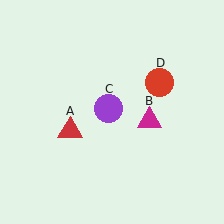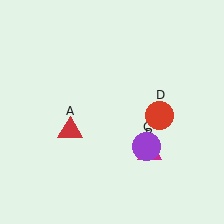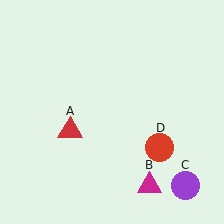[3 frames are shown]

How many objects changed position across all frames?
3 objects changed position: magenta triangle (object B), purple circle (object C), red circle (object D).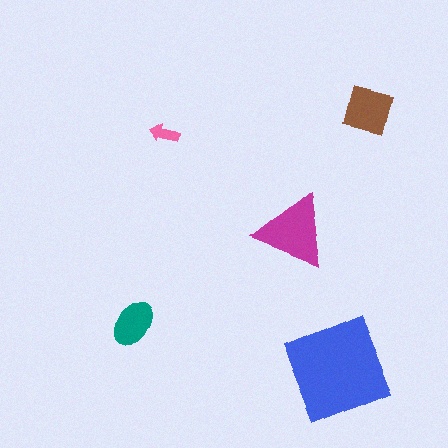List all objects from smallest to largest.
The pink arrow, the teal ellipse, the brown square, the magenta triangle, the blue square.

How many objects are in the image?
There are 5 objects in the image.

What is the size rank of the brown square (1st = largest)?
3rd.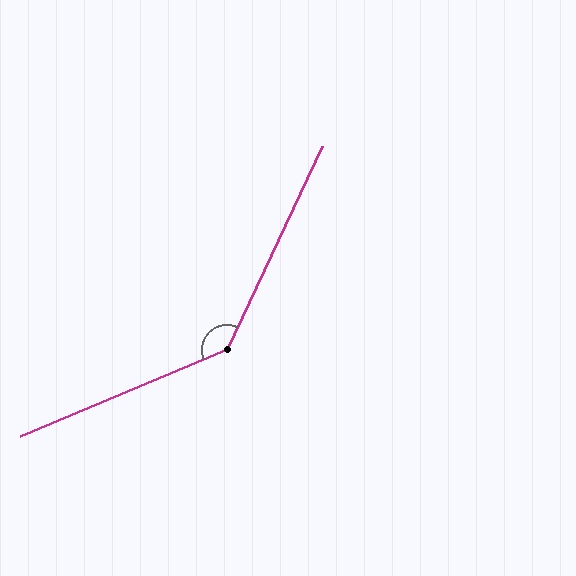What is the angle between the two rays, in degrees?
Approximately 138 degrees.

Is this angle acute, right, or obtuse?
It is obtuse.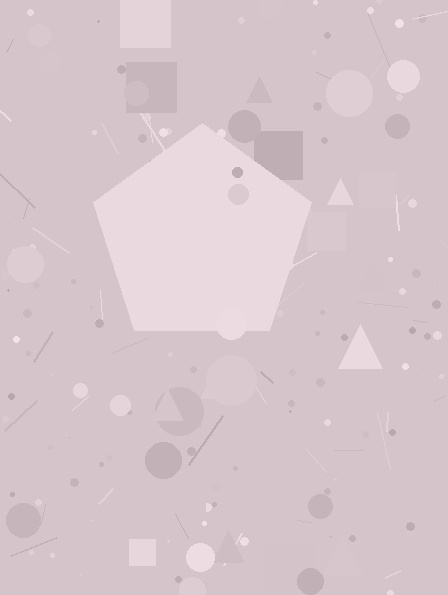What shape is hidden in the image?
A pentagon is hidden in the image.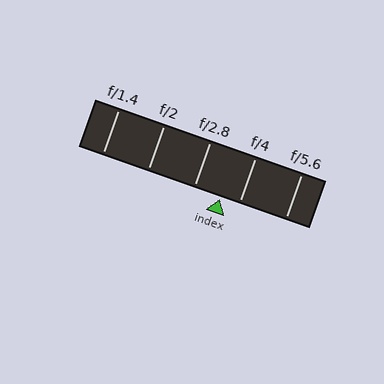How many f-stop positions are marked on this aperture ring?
There are 5 f-stop positions marked.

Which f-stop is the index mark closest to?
The index mark is closest to f/4.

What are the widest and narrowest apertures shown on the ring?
The widest aperture shown is f/1.4 and the narrowest is f/5.6.